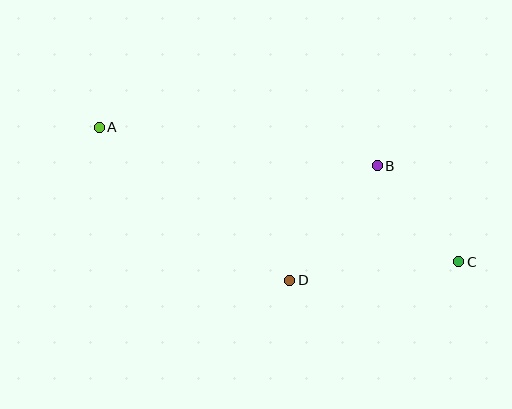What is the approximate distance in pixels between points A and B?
The distance between A and B is approximately 281 pixels.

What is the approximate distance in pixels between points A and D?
The distance between A and D is approximately 244 pixels.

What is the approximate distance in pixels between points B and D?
The distance between B and D is approximately 144 pixels.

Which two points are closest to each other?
Points B and C are closest to each other.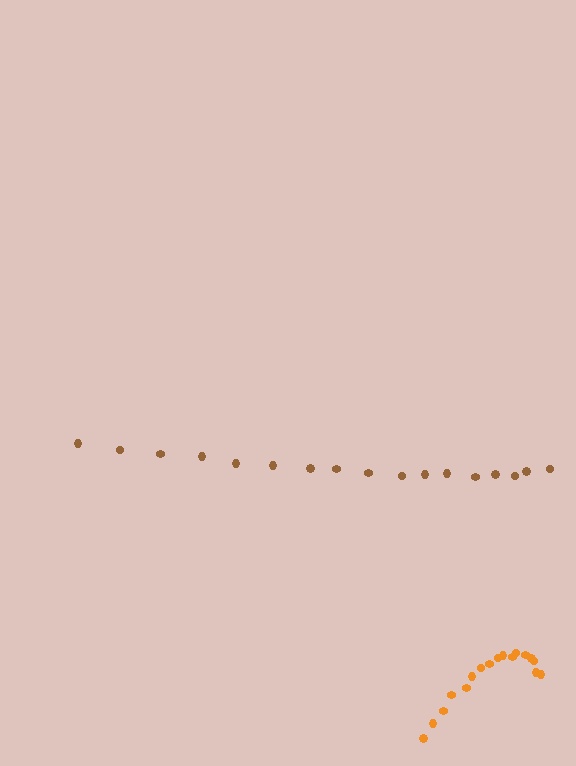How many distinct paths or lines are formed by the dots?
There are 2 distinct paths.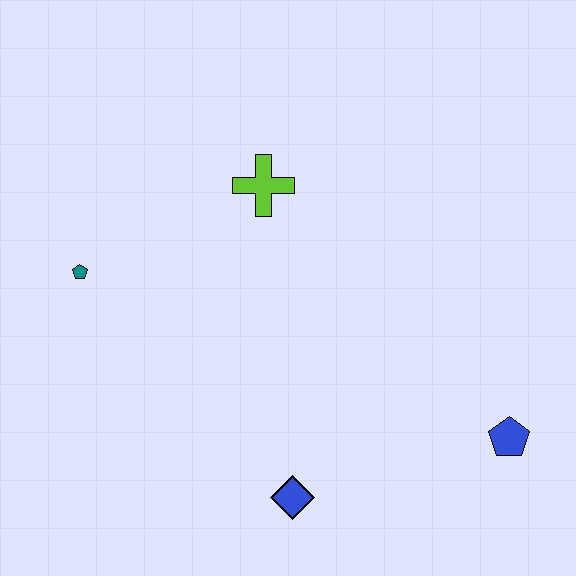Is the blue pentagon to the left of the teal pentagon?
No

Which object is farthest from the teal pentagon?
The blue pentagon is farthest from the teal pentagon.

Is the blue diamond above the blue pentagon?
No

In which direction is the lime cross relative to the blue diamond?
The lime cross is above the blue diamond.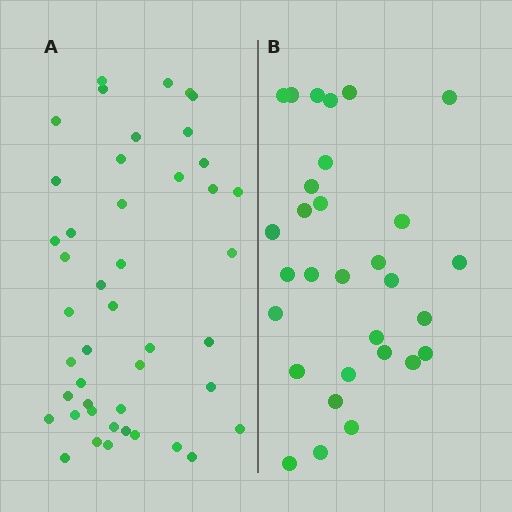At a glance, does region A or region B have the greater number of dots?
Region A (the left region) has more dots.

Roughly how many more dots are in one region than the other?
Region A has approximately 15 more dots than region B.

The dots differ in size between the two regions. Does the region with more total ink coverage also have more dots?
No. Region B has more total ink coverage because its dots are larger, but region A actually contains more individual dots. Total area can be misleading — the number of items is what matters here.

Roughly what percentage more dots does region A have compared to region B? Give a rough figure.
About 50% more.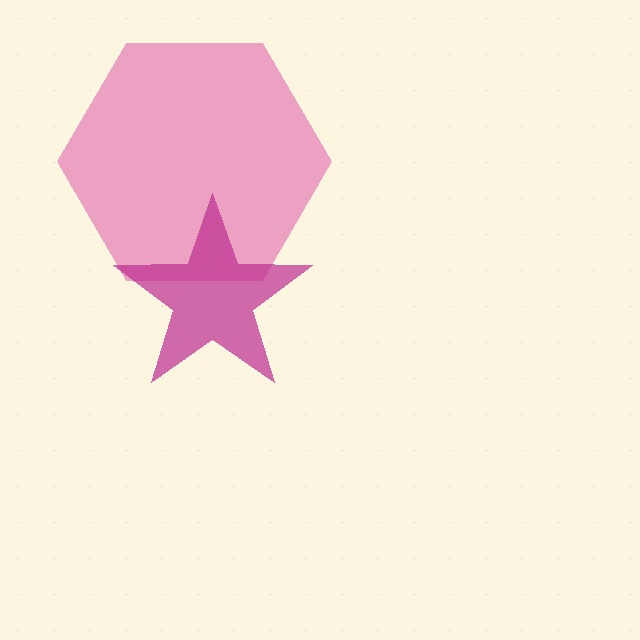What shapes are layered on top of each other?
The layered shapes are: a pink hexagon, a magenta star.